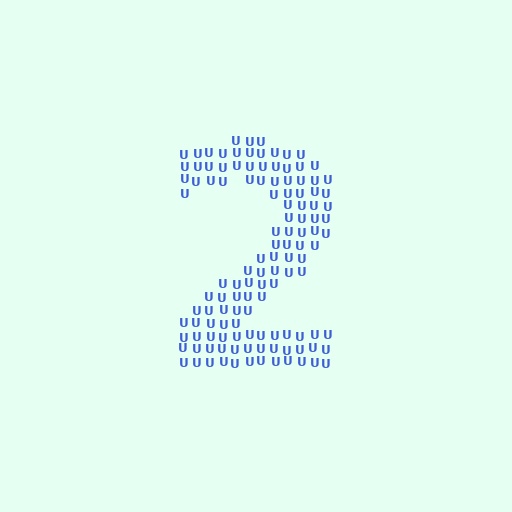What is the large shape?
The large shape is the digit 2.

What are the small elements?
The small elements are letter U's.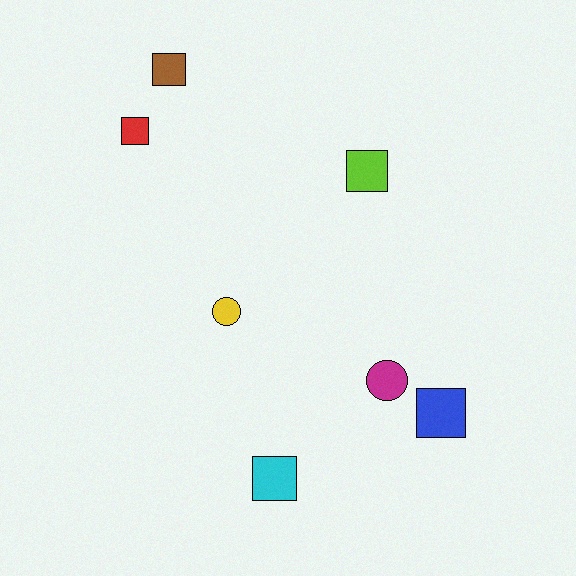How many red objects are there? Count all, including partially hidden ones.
There is 1 red object.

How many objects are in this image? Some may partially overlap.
There are 7 objects.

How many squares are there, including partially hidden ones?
There are 5 squares.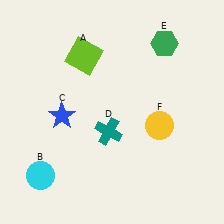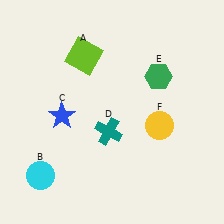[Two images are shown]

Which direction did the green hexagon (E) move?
The green hexagon (E) moved down.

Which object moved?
The green hexagon (E) moved down.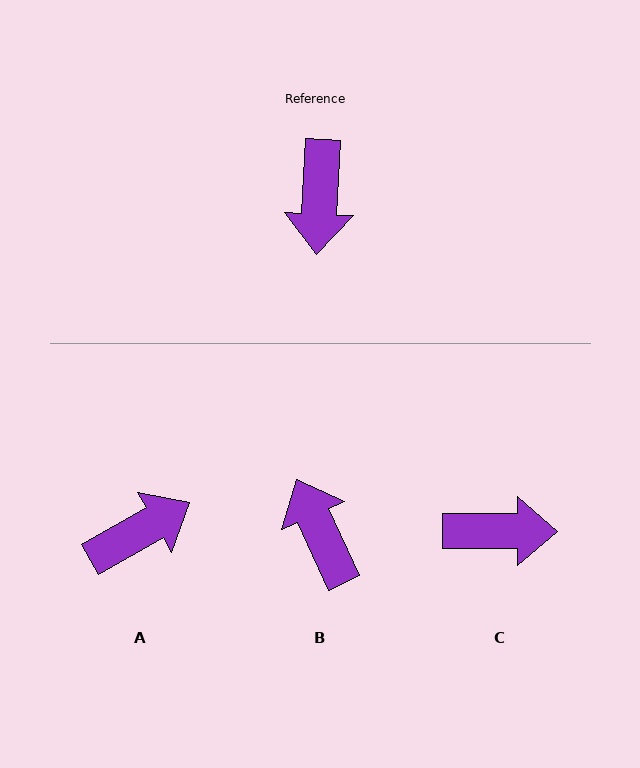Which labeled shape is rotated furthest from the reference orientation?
B, about 152 degrees away.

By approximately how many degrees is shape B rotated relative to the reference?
Approximately 152 degrees clockwise.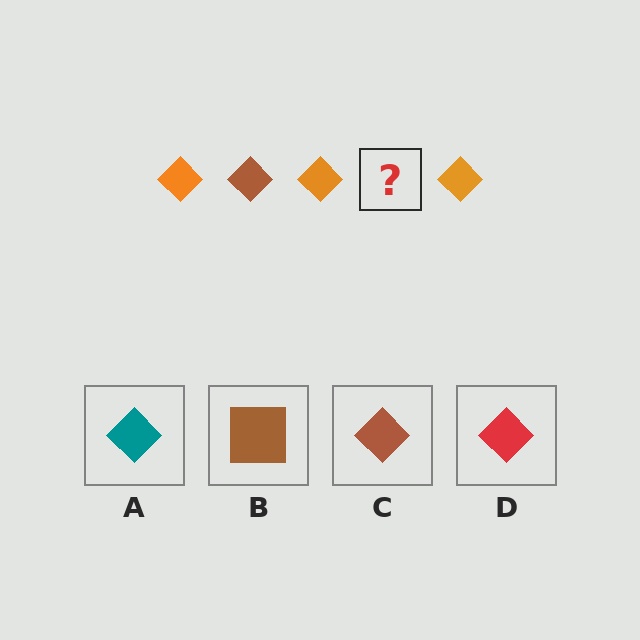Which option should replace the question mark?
Option C.